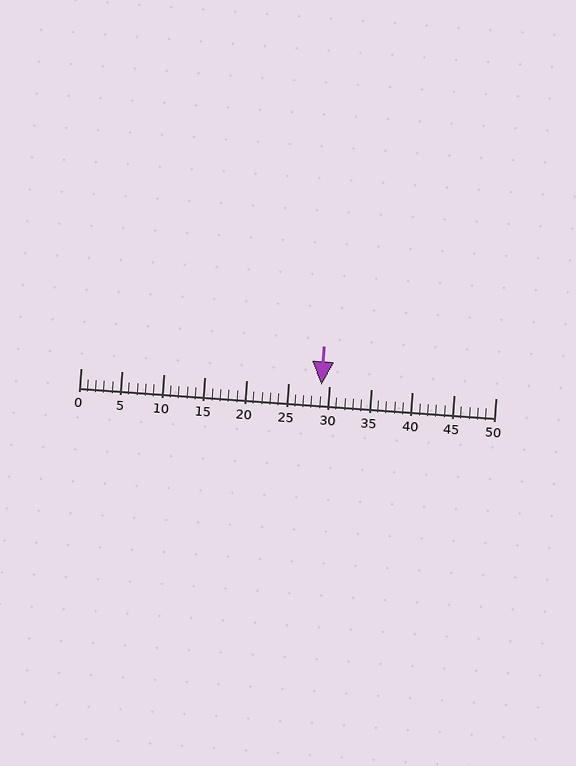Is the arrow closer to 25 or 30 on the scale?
The arrow is closer to 30.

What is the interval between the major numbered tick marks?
The major tick marks are spaced 5 units apart.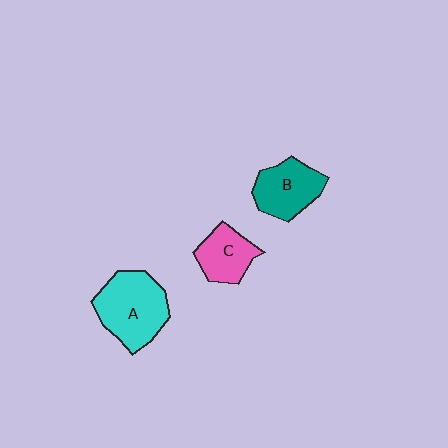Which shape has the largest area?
Shape A (cyan).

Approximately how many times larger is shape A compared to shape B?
Approximately 1.4 times.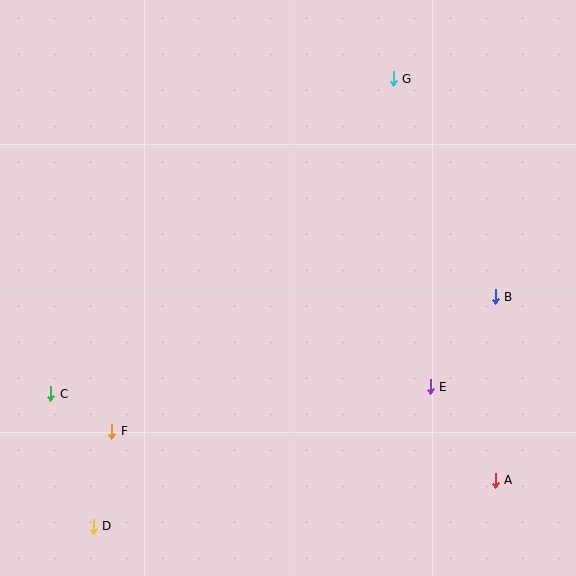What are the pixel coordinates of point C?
Point C is at (51, 394).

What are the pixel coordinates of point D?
Point D is at (93, 526).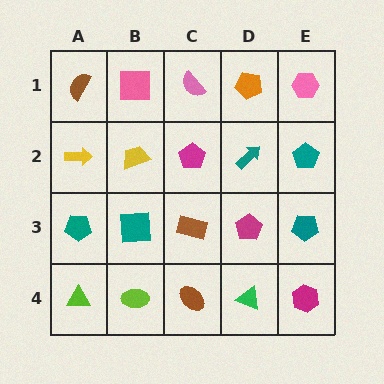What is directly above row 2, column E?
A pink hexagon.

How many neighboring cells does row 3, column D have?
4.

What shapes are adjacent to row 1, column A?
A yellow arrow (row 2, column A), a pink square (row 1, column B).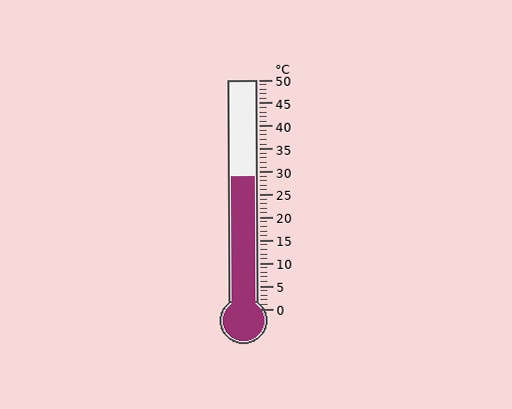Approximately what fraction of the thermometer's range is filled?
The thermometer is filled to approximately 60% of its range.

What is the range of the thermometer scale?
The thermometer scale ranges from 0°C to 50°C.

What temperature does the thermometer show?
The thermometer shows approximately 29°C.